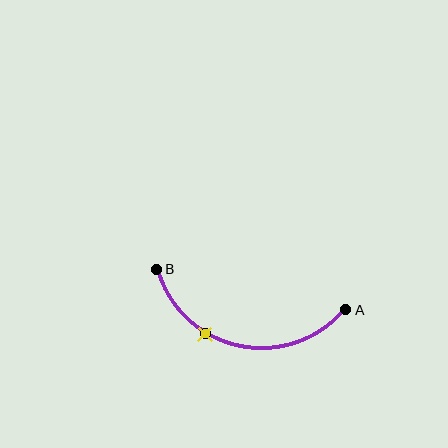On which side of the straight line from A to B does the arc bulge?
The arc bulges below the straight line connecting A and B.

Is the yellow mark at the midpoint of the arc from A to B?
No. The yellow mark lies on the arc but is closer to endpoint B. The arc midpoint would be at the point on the curve equidistant along the arc from both A and B.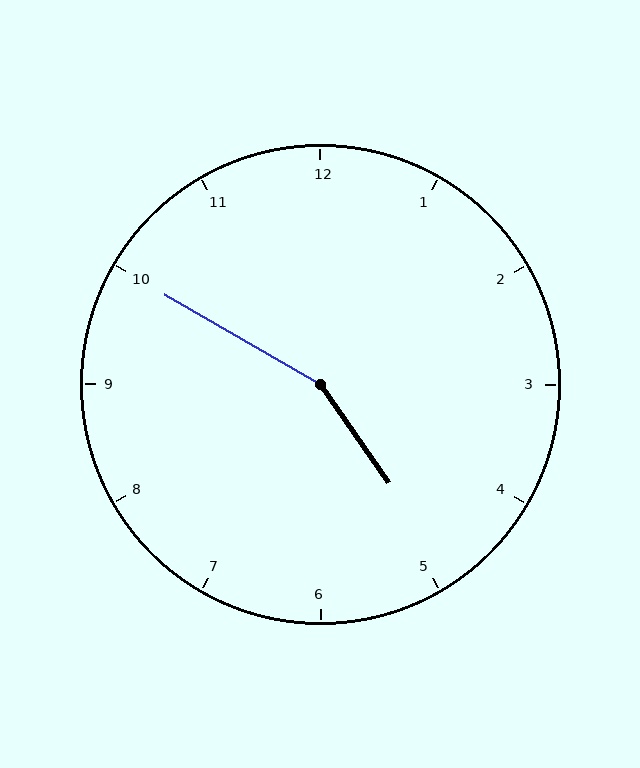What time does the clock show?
4:50.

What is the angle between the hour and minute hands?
Approximately 155 degrees.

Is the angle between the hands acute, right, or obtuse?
It is obtuse.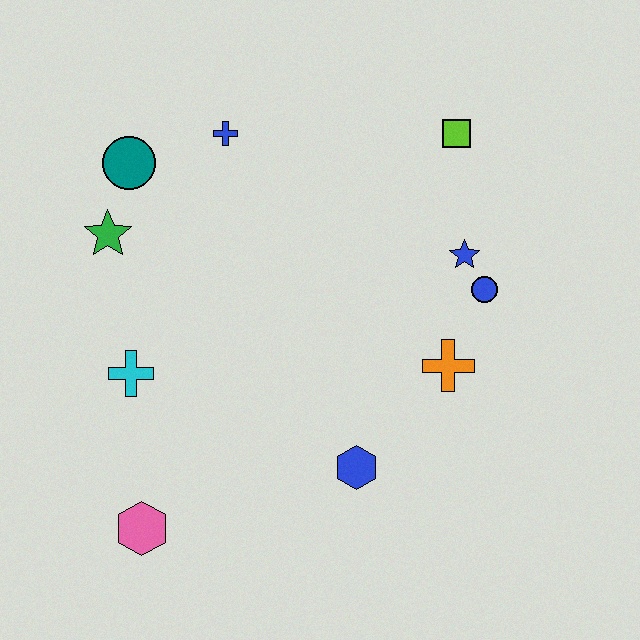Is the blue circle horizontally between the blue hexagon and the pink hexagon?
No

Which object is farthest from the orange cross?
The teal circle is farthest from the orange cross.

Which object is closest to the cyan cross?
The green star is closest to the cyan cross.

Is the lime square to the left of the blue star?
Yes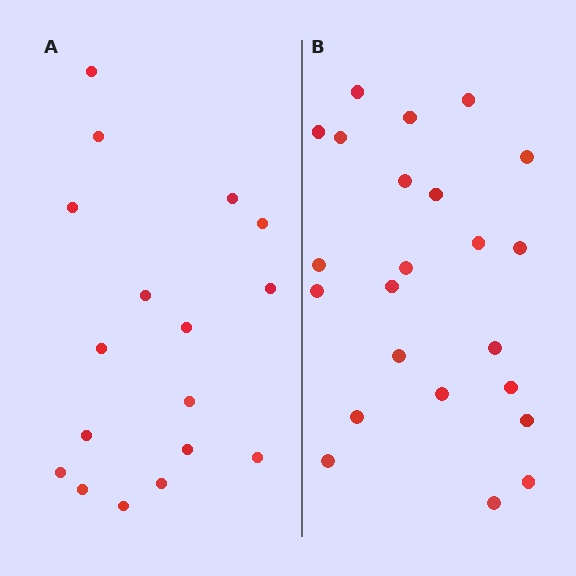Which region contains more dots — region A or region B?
Region B (the right region) has more dots.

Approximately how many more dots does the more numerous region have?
Region B has about 6 more dots than region A.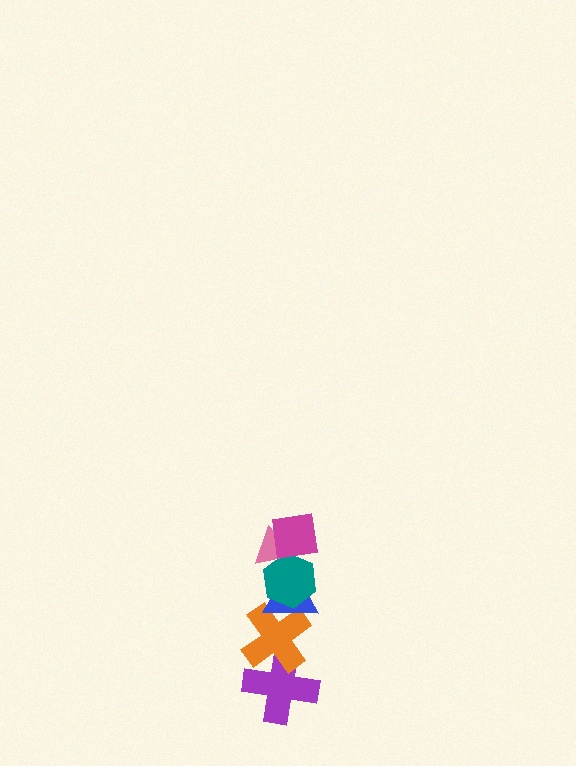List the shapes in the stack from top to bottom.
From top to bottom: the magenta square, the pink triangle, the teal hexagon, the blue triangle, the orange cross, the purple cross.